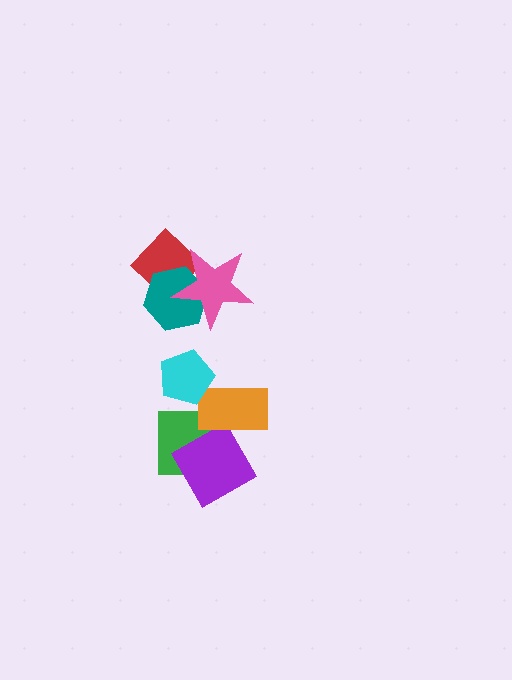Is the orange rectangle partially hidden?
Yes, it is partially covered by another shape.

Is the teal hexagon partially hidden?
Yes, it is partially covered by another shape.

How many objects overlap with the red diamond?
2 objects overlap with the red diamond.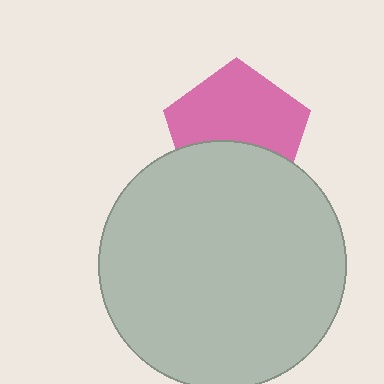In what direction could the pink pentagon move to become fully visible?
The pink pentagon could move up. That would shift it out from behind the light gray circle entirely.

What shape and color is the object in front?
The object in front is a light gray circle.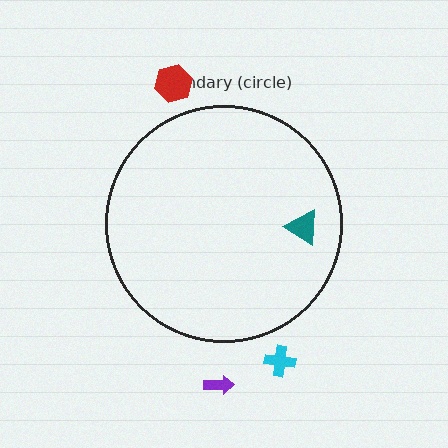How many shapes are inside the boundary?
1 inside, 3 outside.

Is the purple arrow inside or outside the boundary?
Outside.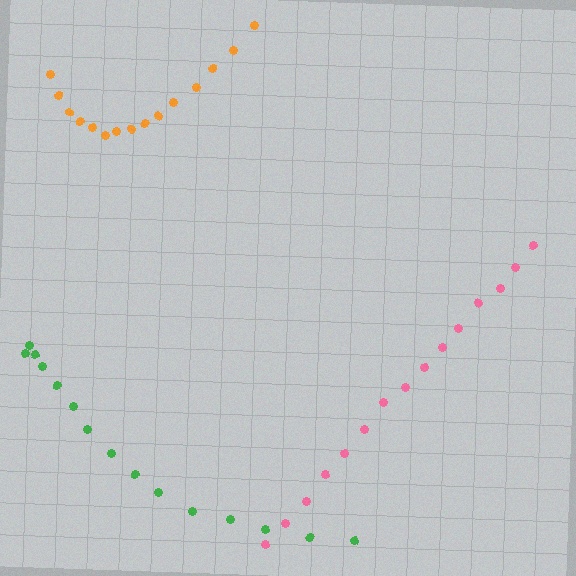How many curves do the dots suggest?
There are 3 distinct paths.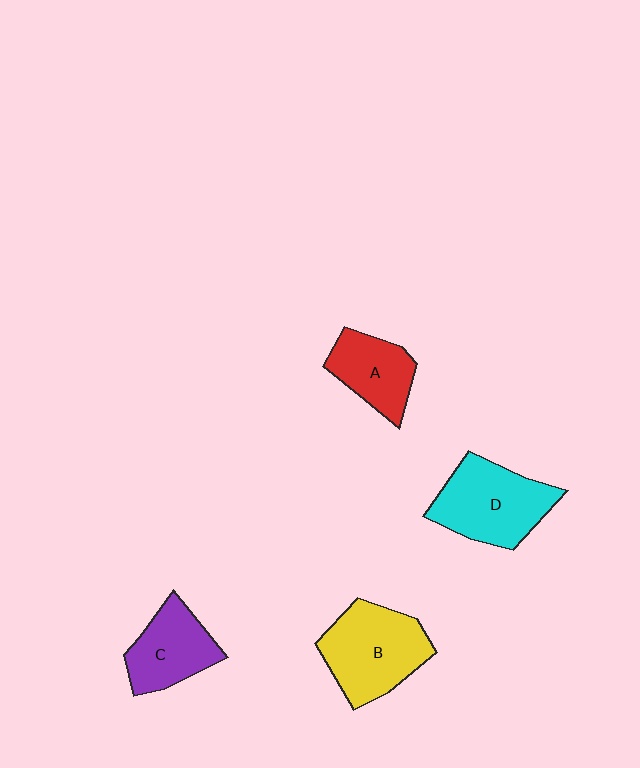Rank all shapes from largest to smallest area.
From largest to smallest: B (yellow), D (cyan), C (purple), A (red).